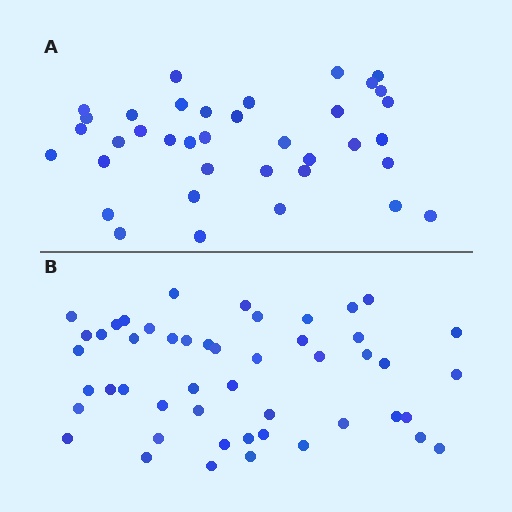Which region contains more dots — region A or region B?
Region B (the bottom region) has more dots.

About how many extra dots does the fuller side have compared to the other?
Region B has roughly 12 or so more dots than region A.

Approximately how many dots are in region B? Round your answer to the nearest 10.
About 50 dots. (The exact count is 49, which rounds to 50.)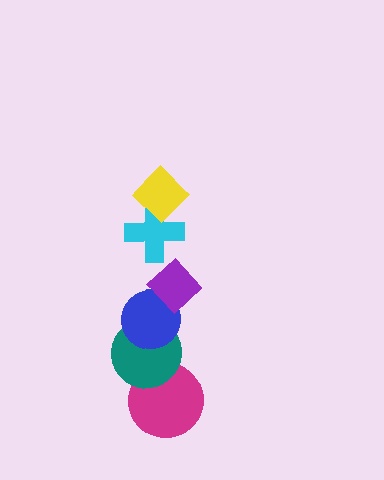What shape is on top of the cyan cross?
The yellow diamond is on top of the cyan cross.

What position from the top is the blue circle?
The blue circle is 4th from the top.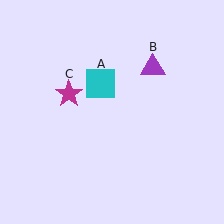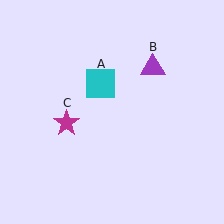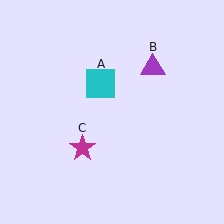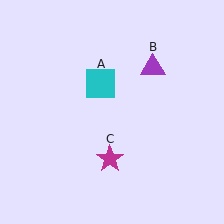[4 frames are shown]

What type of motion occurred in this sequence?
The magenta star (object C) rotated counterclockwise around the center of the scene.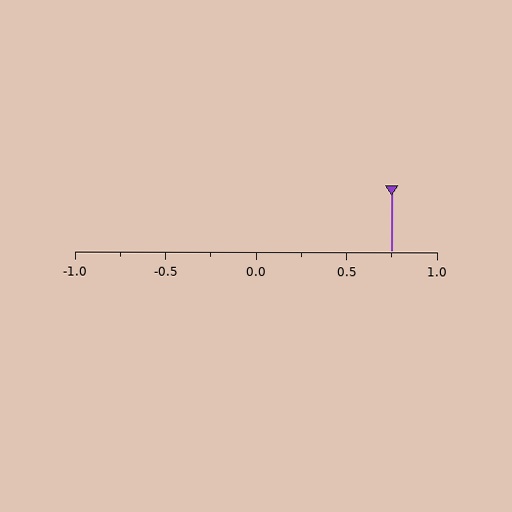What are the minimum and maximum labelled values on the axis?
The axis runs from -1.0 to 1.0.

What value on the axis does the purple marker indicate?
The marker indicates approximately 0.75.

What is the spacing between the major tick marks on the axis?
The major ticks are spaced 0.5 apart.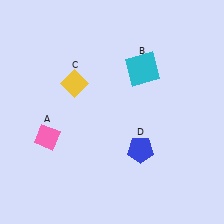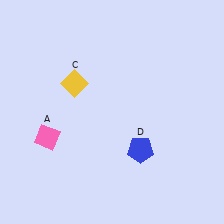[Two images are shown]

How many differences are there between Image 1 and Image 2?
There is 1 difference between the two images.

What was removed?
The cyan square (B) was removed in Image 2.